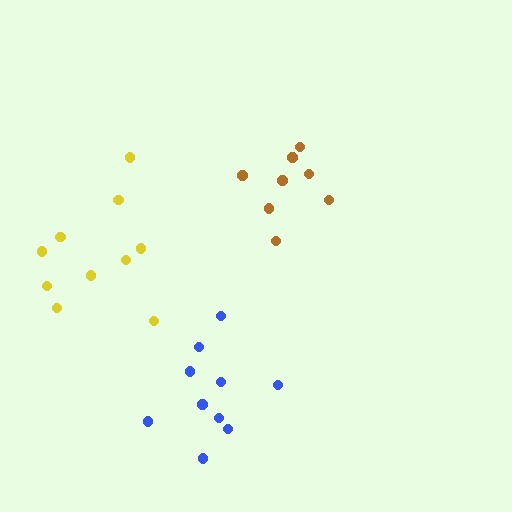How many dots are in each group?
Group 1: 8 dots, Group 2: 10 dots, Group 3: 10 dots (28 total).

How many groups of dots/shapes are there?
There are 3 groups.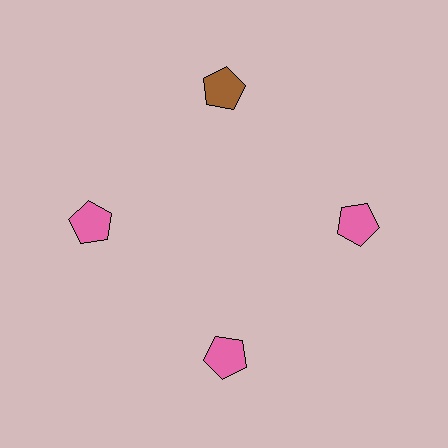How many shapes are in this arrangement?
There are 4 shapes arranged in a ring pattern.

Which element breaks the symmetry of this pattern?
The brown pentagon at roughly the 12 o'clock position breaks the symmetry. All other shapes are pink pentagons.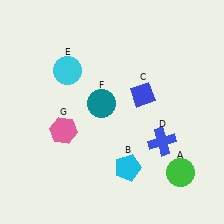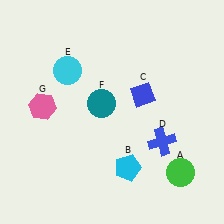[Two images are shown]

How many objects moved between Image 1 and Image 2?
1 object moved between the two images.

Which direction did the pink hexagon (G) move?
The pink hexagon (G) moved up.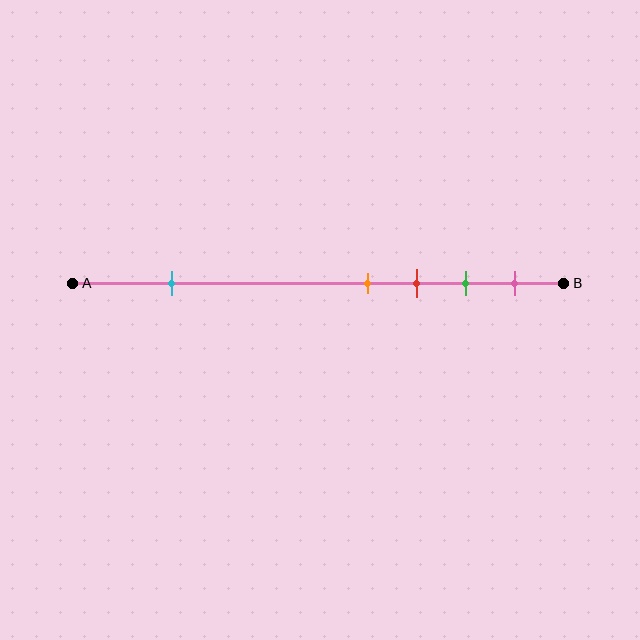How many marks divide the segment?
There are 5 marks dividing the segment.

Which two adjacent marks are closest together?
The orange and red marks are the closest adjacent pair.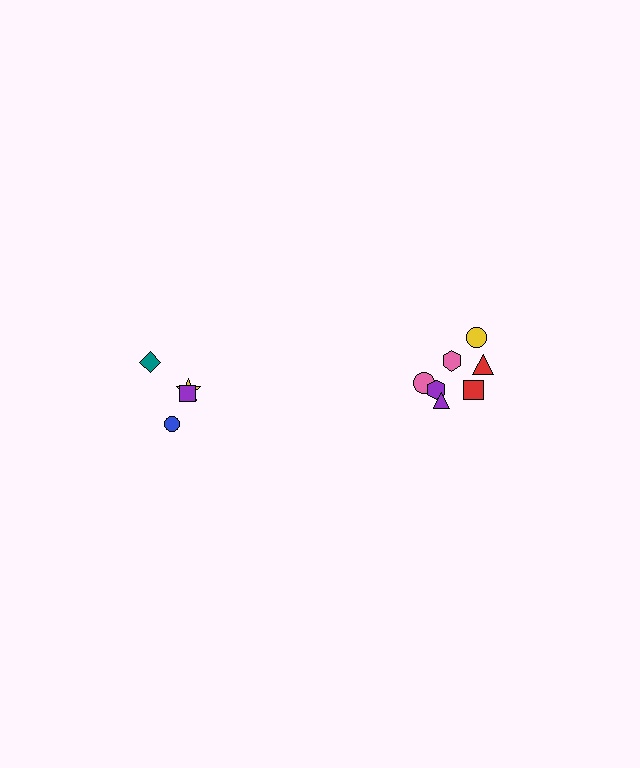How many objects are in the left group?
There are 4 objects.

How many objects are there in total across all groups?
There are 11 objects.